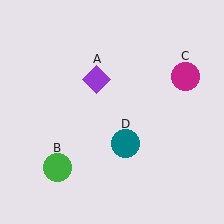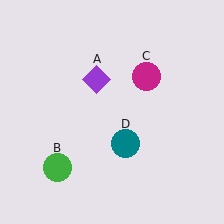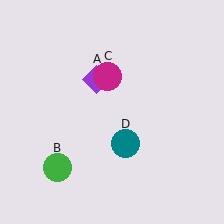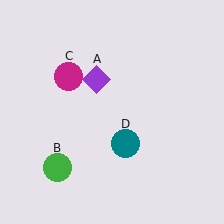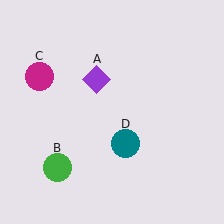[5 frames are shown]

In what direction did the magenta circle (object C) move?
The magenta circle (object C) moved left.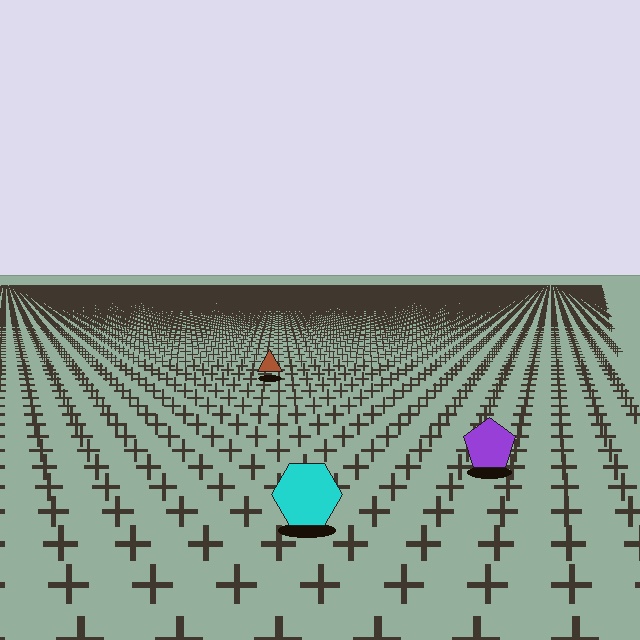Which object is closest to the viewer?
The cyan hexagon is closest. The texture marks near it are larger and more spread out.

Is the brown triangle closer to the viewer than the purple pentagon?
No. The purple pentagon is closer — you can tell from the texture gradient: the ground texture is coarser near it.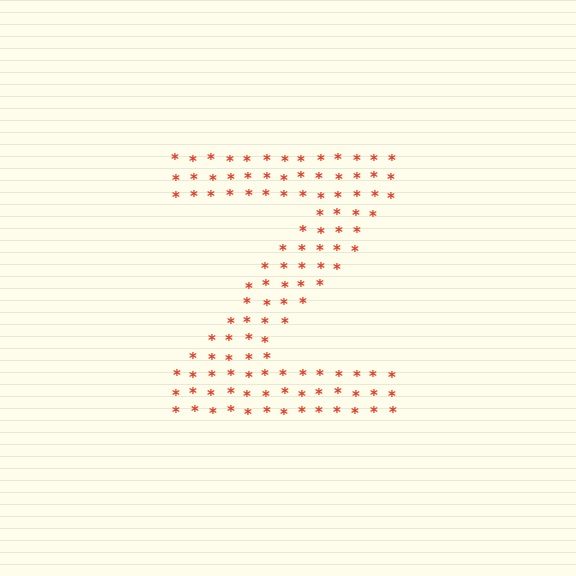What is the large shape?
The large shape is the letter Z.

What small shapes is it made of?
It is made of small asterisks.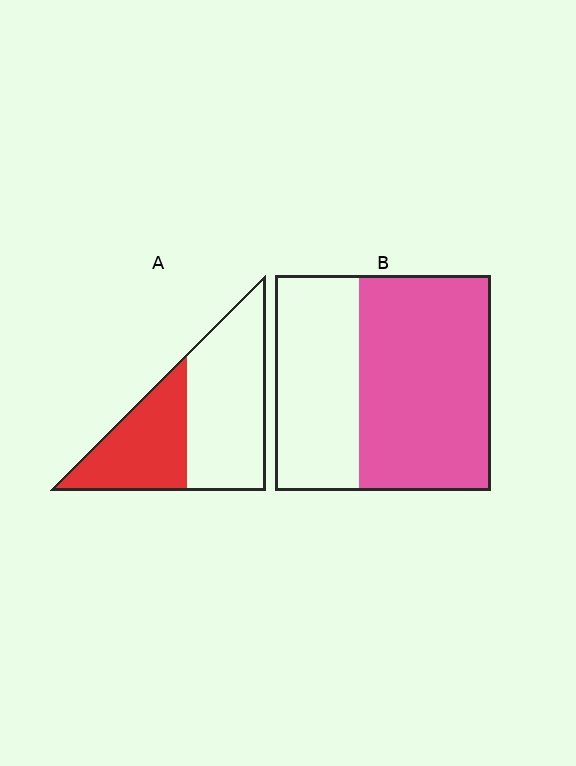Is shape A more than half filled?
No.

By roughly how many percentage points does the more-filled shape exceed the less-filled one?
By roughly 20 percentage points (B over A).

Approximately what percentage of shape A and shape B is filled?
A is approximately 40% and B is approximately 60%.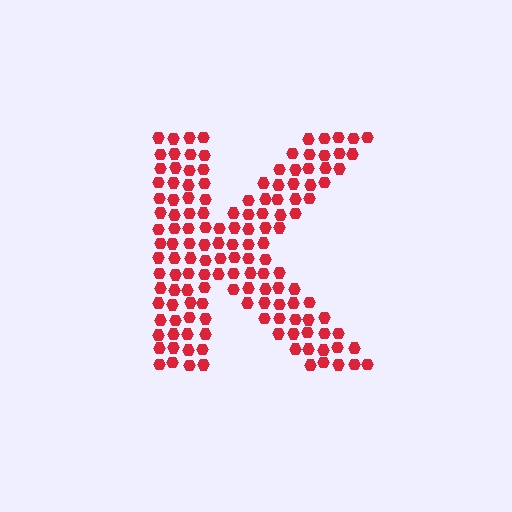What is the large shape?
The large shape is the letter K.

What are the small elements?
The small elements are hexagons.